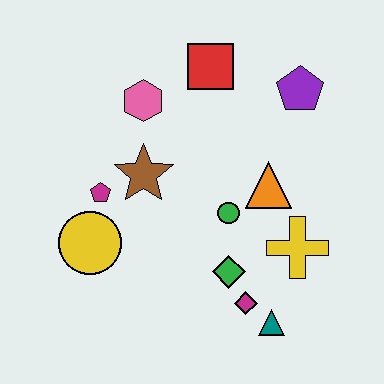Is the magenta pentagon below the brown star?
Yes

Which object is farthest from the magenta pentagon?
The purple pentagon is farthest from the magenta pentagon.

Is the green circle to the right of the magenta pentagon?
Yes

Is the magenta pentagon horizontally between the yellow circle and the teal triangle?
Yes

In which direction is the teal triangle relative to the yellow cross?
The teal triangle is below the yellow cross.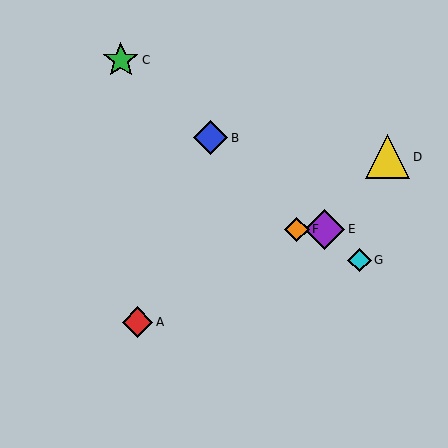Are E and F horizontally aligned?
Yes, both are at y≈229.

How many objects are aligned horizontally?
2 objects (E, F) are aligned horizontally.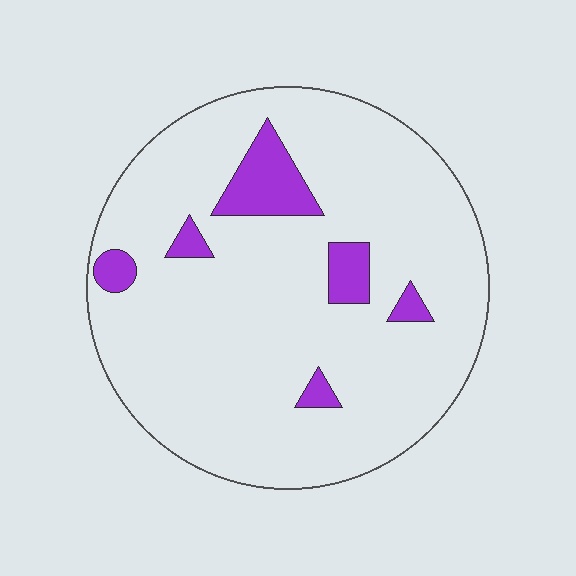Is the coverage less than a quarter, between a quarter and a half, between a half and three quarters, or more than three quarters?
Less than a quarter.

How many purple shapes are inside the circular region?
6.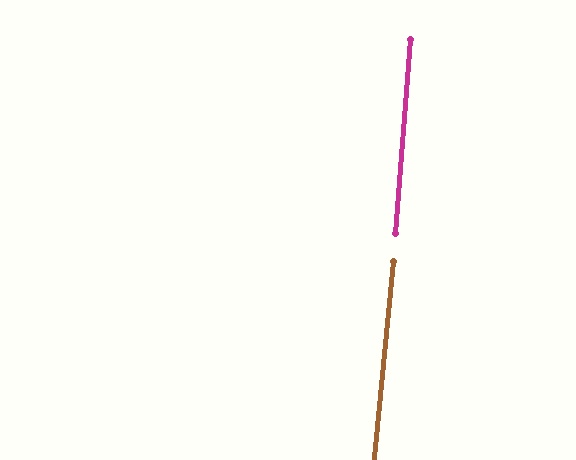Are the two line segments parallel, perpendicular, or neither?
Parallel — their directions differ by only 1.3°.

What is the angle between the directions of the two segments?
Approximately 1 degree.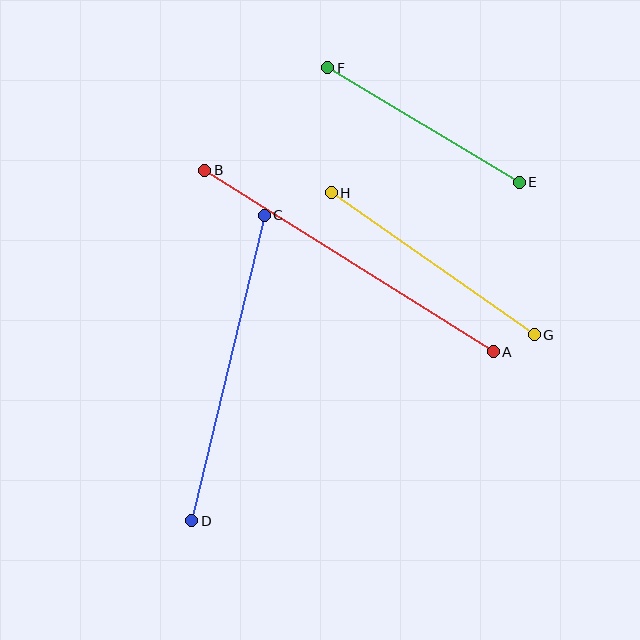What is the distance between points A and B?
The distance is approximately 341 pixels.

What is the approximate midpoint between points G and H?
The midpoint is at approximately (433, 264) pixels.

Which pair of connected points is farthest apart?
Points A and B are farthest apart.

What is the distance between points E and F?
The distance is approximately 223 pixels.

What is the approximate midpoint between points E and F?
The midpoint is at approximately (423, 125) pixels.